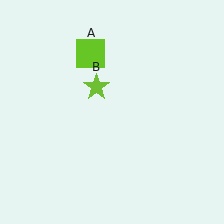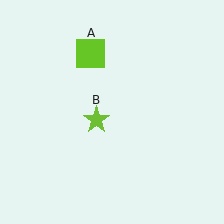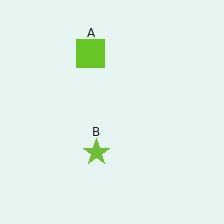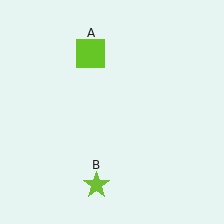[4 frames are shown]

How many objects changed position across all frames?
1 object changed position: lime star (object B).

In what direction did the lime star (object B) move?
The lime star (object B) moved down.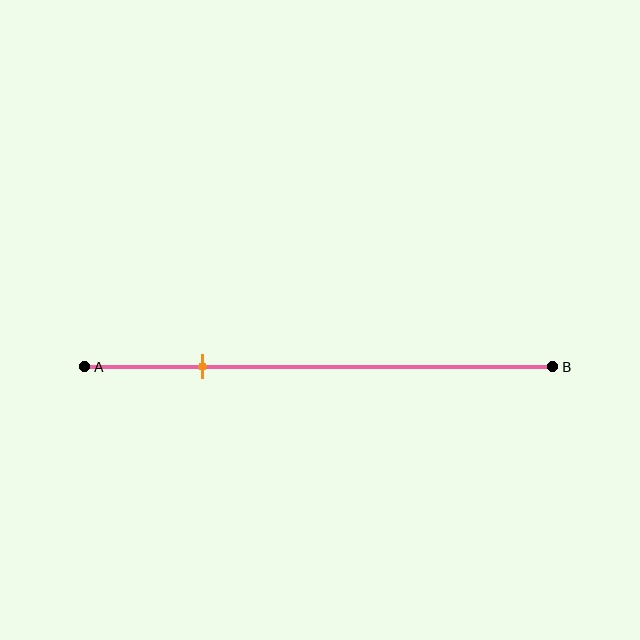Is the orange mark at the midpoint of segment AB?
No, the mark is at about 25% from A, not at the 50% midpoint.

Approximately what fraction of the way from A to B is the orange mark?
The orange mark is approximately 25% of the way from A to B.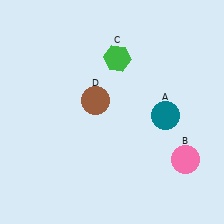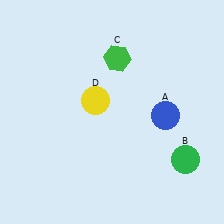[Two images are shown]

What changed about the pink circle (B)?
In Image 1, B is pink. In Image 2, it changed to green.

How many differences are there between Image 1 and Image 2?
There are 3 differences between the two images.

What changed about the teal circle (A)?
In Image 1, A is teal. In Image 2, it changed to blue.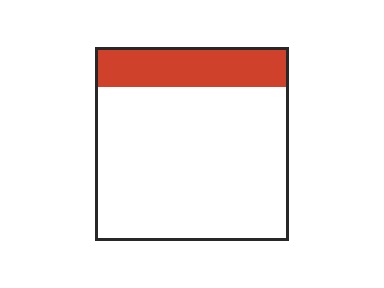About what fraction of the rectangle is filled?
About one fifth (1/5).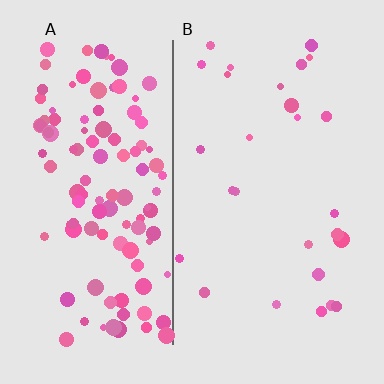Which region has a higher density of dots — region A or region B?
A (the left).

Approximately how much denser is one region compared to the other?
Approximately 4.4× — region A over region B.